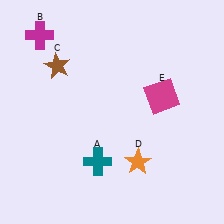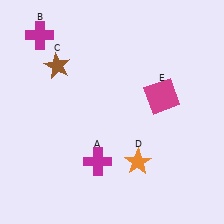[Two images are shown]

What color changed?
The cross (A) changed from teal in Image 1 to magenta in Image 2.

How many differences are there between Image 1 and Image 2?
There is 1 difference between the two images.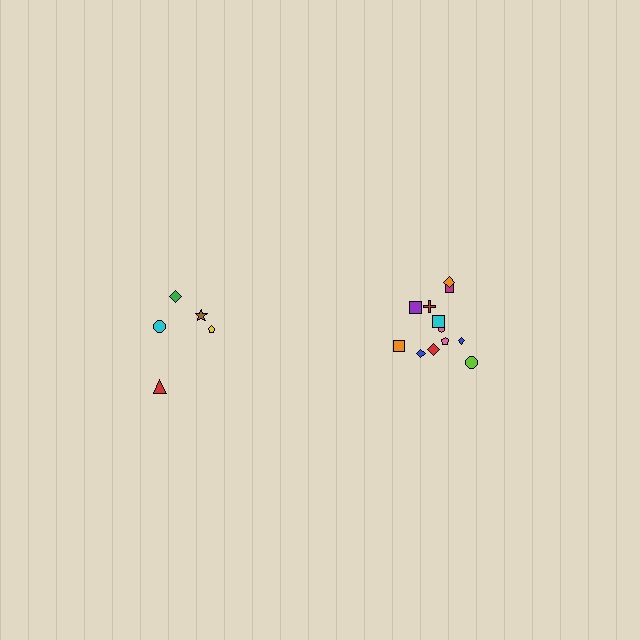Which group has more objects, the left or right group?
The right group.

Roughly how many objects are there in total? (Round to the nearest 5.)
Roughly 15 objects in total.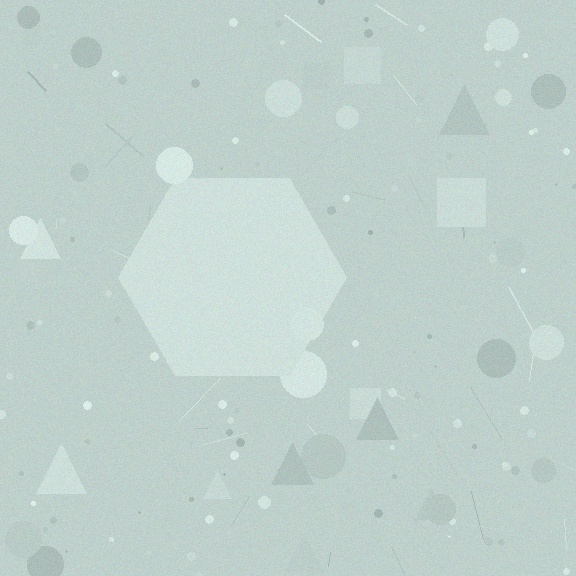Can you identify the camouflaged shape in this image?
The camouflaged shape is a hexagon.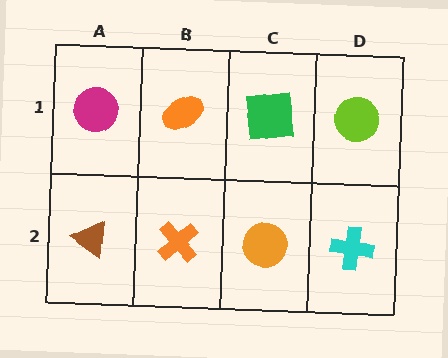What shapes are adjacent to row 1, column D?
A cyan cross (row 2, column D), a green square (row 1, column C).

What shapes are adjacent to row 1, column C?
An orange circle (row 2, column C), an orange ellipse (row 1, column B), a lime circle (row 1, column D).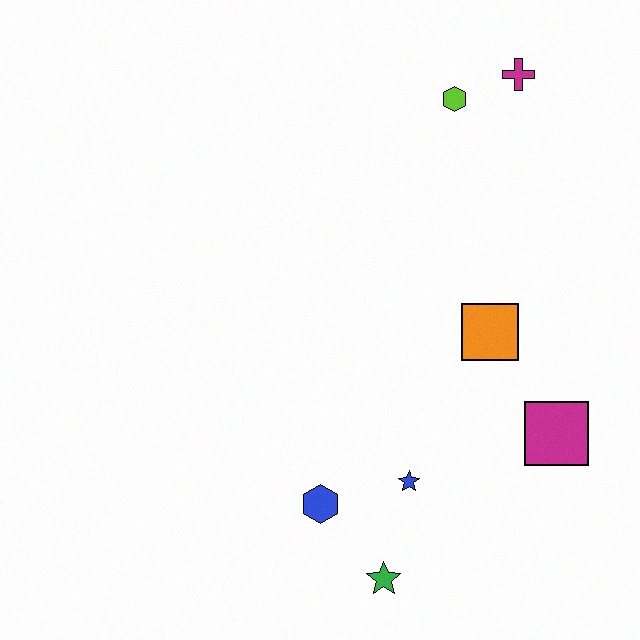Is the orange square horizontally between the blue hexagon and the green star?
No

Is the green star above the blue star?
No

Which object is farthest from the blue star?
The magenta cross is farthest from the blue star.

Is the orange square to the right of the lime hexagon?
Yes